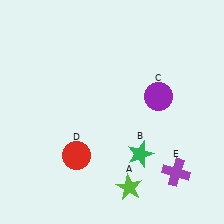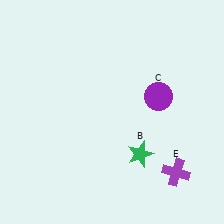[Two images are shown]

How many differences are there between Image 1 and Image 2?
There are 2 differences between the two images.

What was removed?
The lime star (A), the red circle (D) were removed in Image 2.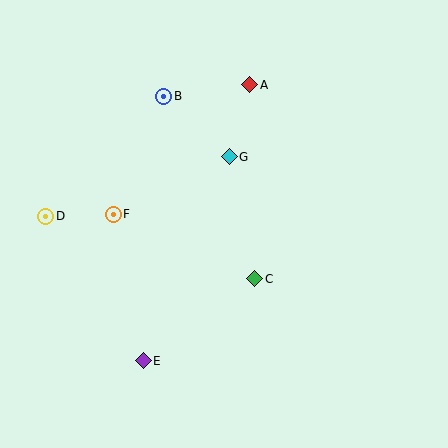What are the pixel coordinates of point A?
Point A is at (250, 85).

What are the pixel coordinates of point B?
Point B is at (164, 96).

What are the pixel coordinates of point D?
Point D is at (46, 216).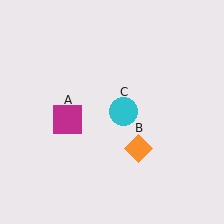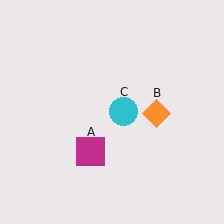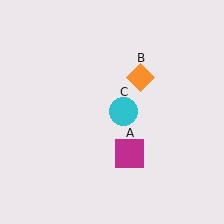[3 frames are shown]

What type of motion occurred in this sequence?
The magenta square (object A), orange diamond (object B) rotated counterclockwise around the center of the scene.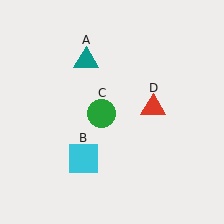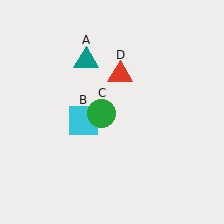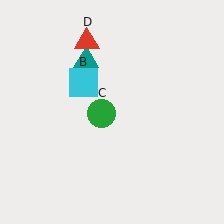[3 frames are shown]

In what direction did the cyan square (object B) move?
The cyan square (object B) moved up.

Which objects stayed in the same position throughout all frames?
Teal triangle (object A) and green circle (object C) remained stationary.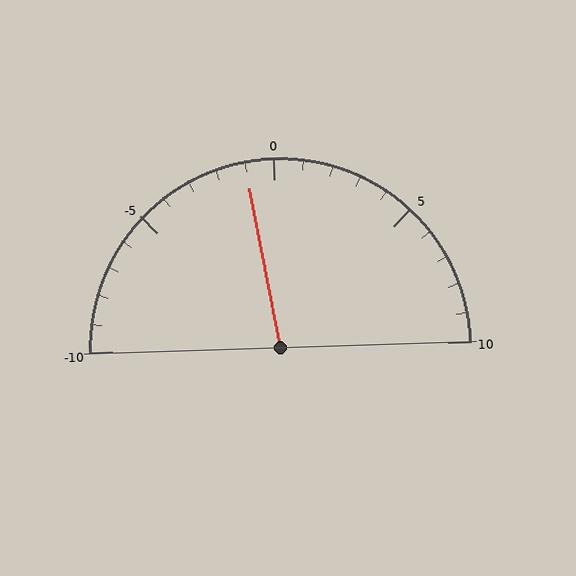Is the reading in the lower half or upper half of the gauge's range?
The reading is in the lower half of the range (-10 to 10).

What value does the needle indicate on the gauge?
The needle indicates approximately -1.